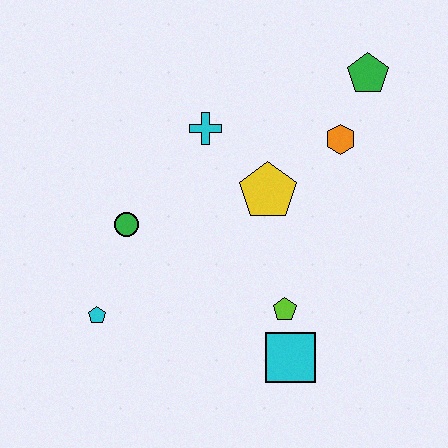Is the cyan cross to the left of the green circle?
No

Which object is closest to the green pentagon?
The orange hexagon is closest to the green pentagon.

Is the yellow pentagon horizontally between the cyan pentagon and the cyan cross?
No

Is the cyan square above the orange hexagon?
No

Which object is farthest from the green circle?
The green pentagon is farthest from the green circle.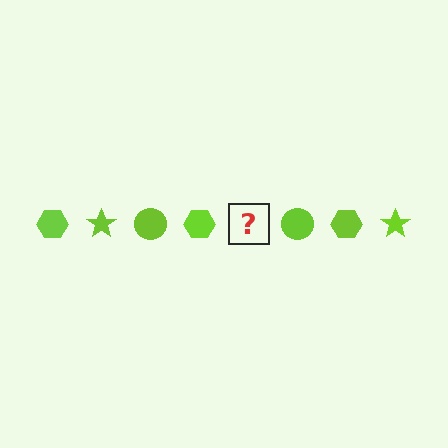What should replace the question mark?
The question mark should be replaced with a lime star.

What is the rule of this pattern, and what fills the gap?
The rule is that the pattern cycles through hexagon, star, circle shapes in lime. The gap should be filled with a lime star.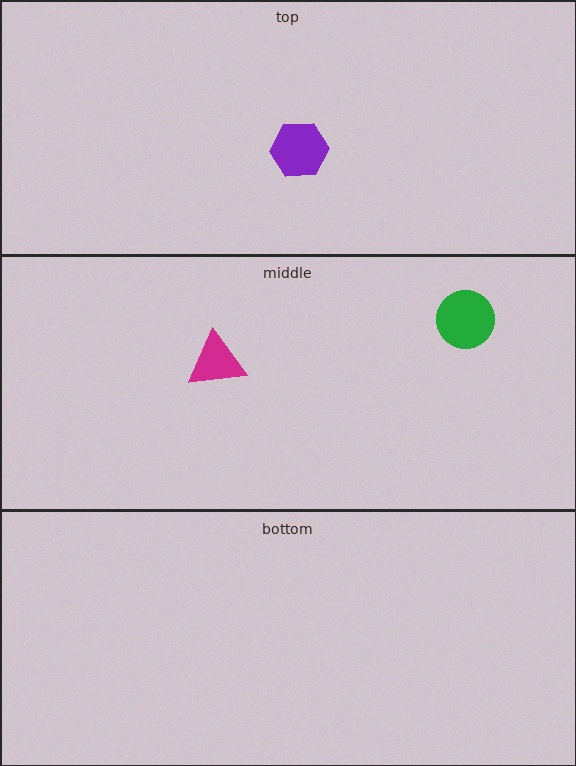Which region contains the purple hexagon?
The top region.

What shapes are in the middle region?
The magenta triangle, the green circle.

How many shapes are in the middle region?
2.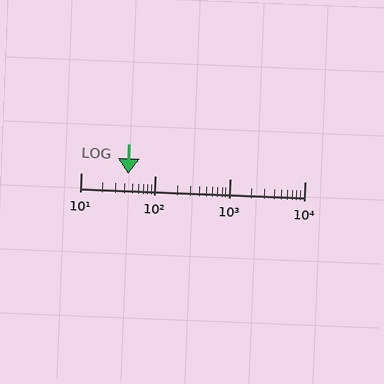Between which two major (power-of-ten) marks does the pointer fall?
The pointer is between 10 and 100.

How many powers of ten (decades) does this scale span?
The scale spans 3 decades, from 10 to 10000.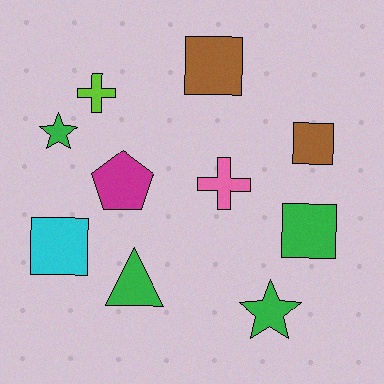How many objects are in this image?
There are 10 objects.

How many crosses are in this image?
There are 2 crosses.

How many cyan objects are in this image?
There is 1 cyan object.